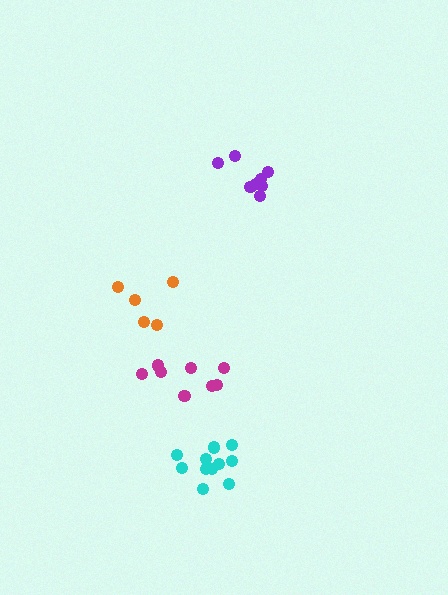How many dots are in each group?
Group 1: 8 dots, Group 2: 5 dots, Group 3: 8 dots, Group 4: 11 dots (32 total).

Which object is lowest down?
The cyan cluster is bottommost.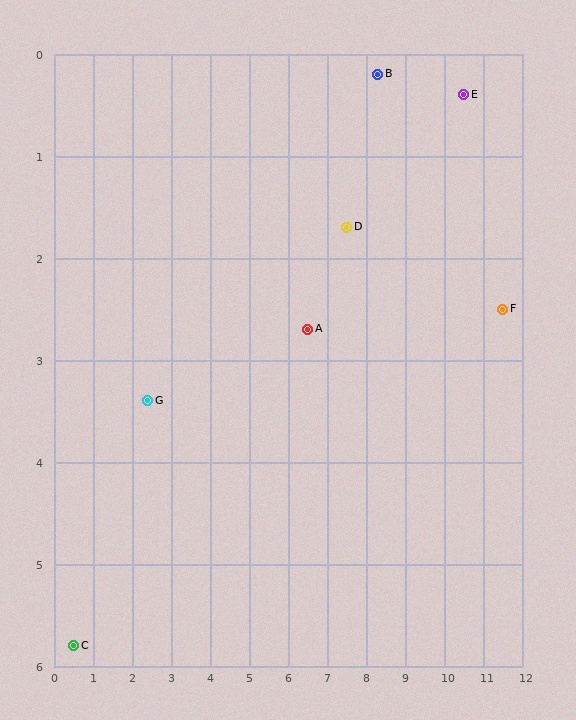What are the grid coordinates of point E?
Point E is at approximately (10.5, 0.4).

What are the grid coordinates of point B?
Point B is at approximately (8.3, 0.2).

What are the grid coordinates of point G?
Point G is at approximately (2.4, 3.4).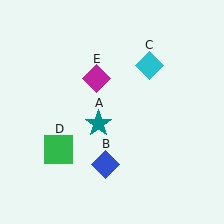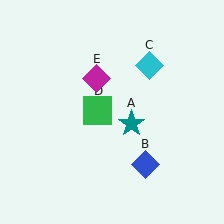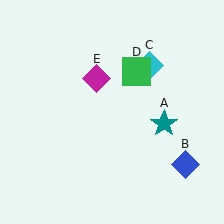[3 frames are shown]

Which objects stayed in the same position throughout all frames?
Cyan diamond (object C) and magenta diamond (object E) remained stationary.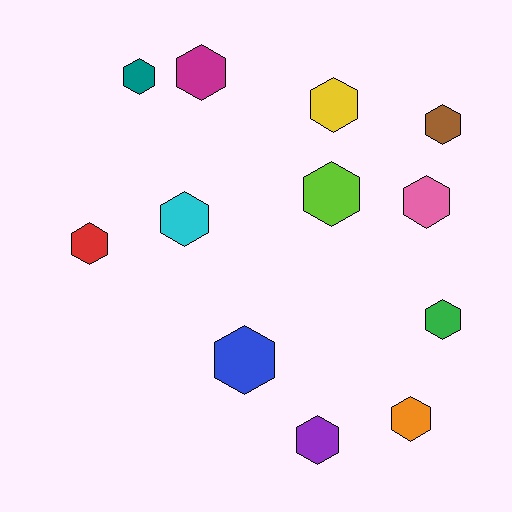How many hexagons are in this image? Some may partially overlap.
There are 12 hexagons.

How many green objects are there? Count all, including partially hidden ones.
There is 1 green object.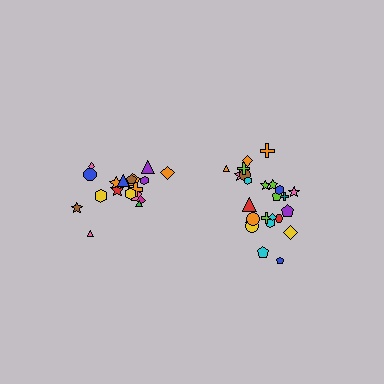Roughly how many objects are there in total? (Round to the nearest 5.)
Roughly 45 objects in total.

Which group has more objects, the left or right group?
The right group.